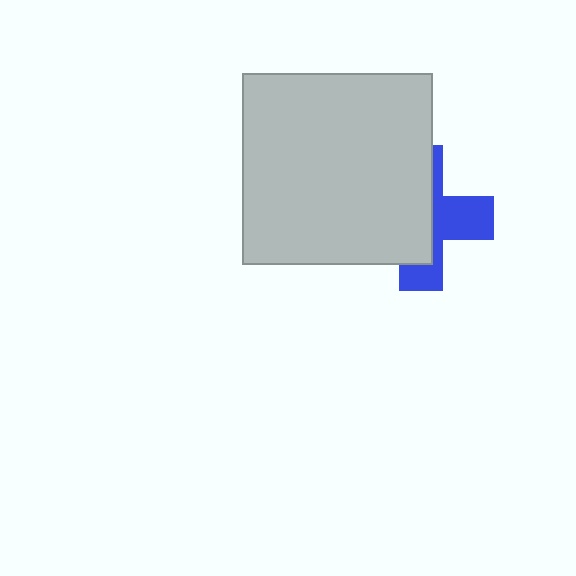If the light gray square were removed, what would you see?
You would see the complete blue cross.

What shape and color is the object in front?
The object in front is a light gray square.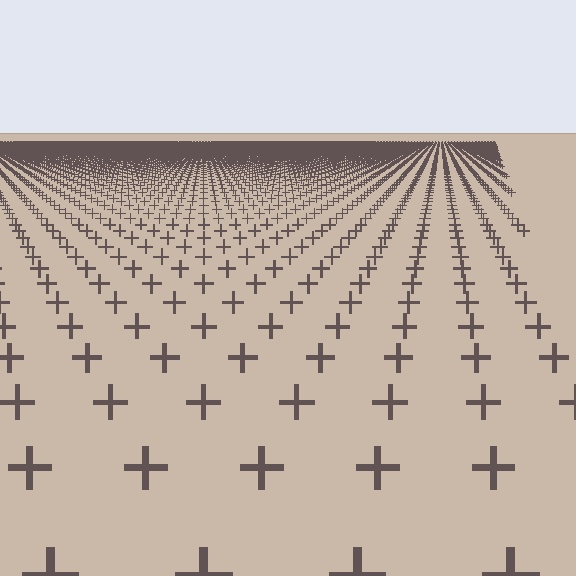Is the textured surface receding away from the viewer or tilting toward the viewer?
The surface is receding away from the viewer. Texture elements get smaller and denser toward the top.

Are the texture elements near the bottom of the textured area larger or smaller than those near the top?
Larger. Near the bottom, elements are closer to the viewer and appear at a bigger on-screen size.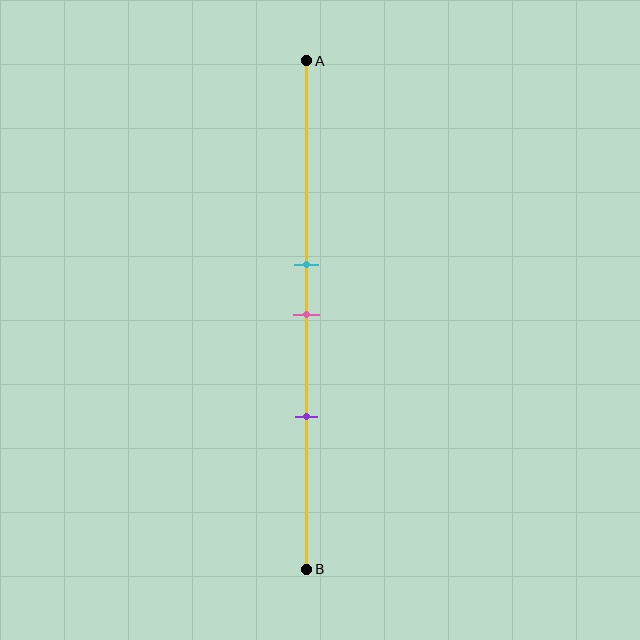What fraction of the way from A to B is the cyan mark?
The cyan mark is approximately 40% (0.4) of the way from A to B.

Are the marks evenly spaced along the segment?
Yes, the marks are approximately evenly spaced.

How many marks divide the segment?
There are 3 marks dividing the segment.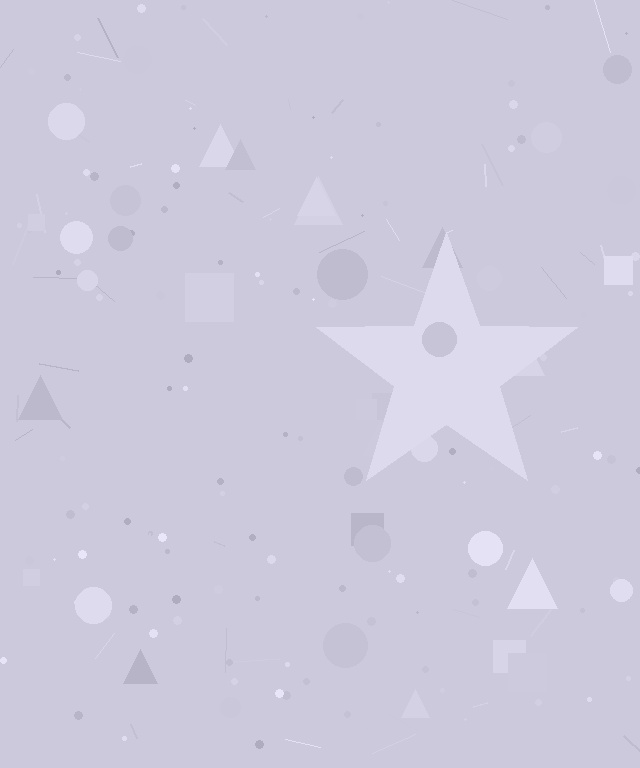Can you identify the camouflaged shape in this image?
The camouflaged shape is a star.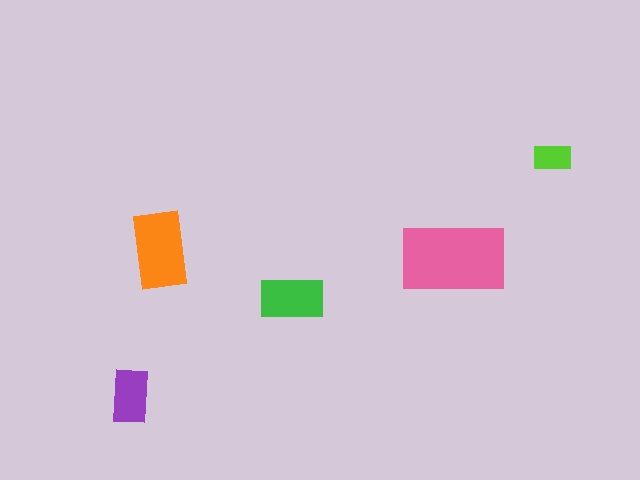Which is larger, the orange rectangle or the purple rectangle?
The orange one.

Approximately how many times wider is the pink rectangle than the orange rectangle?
About 1.5 times wider.